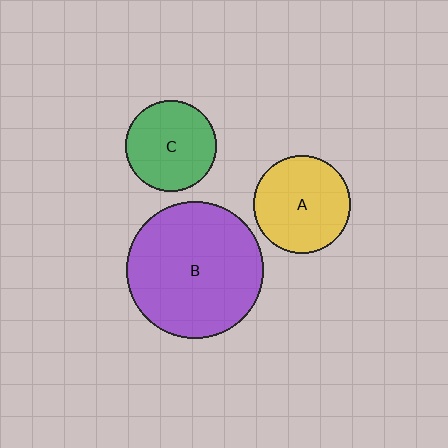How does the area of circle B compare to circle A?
Approximately 2.0 times.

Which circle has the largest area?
Circle B (purple).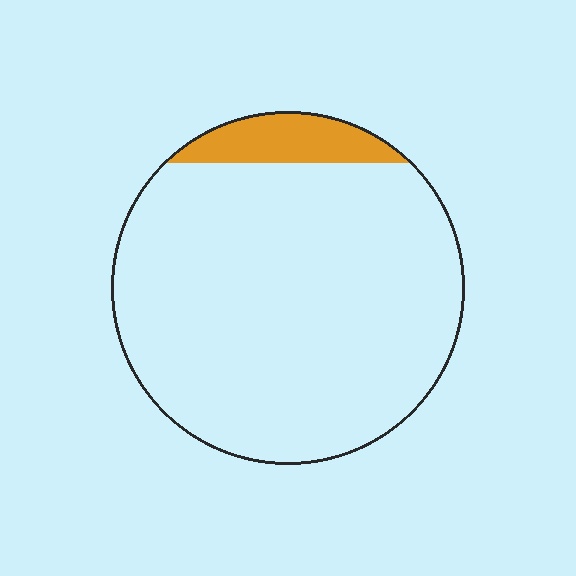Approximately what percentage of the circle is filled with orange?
Approximately 10%.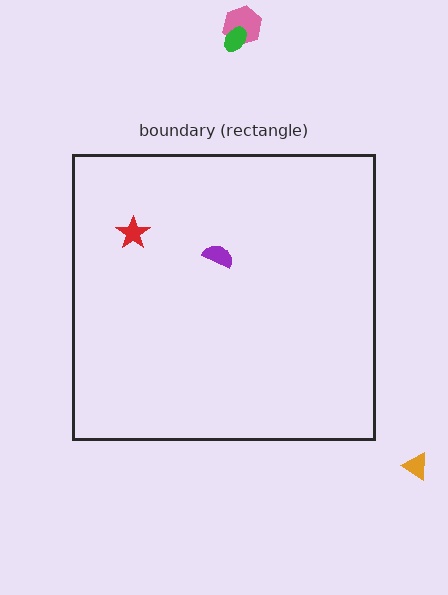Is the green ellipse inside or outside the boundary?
Outside.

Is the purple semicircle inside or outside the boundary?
Inside.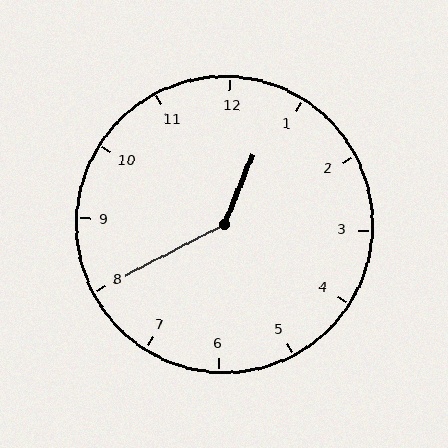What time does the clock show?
12:40.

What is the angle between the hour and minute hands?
Approximately 140 degrees.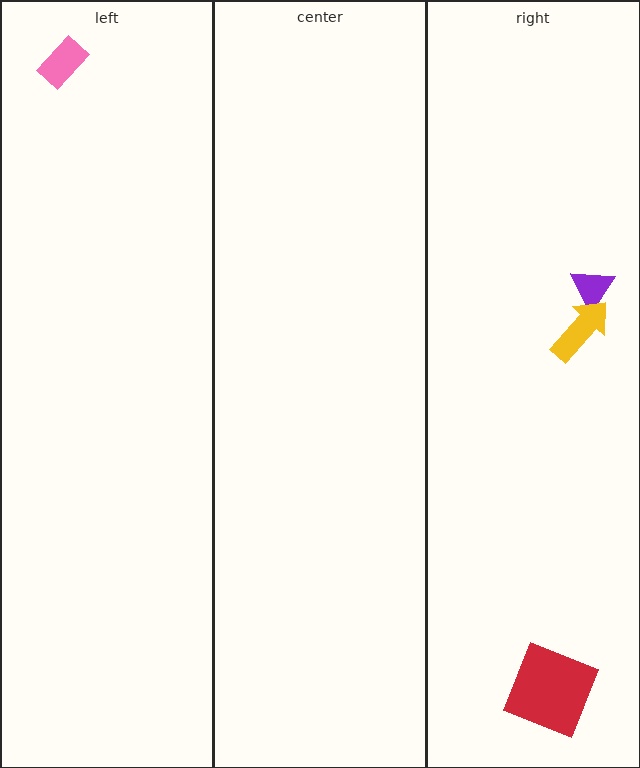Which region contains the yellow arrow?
The right region.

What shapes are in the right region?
The red square, the purple triangle, the yellow arrow.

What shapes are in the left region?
The pink rectangle.